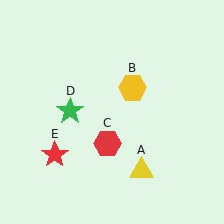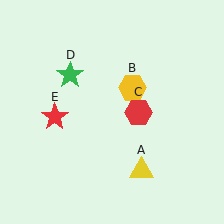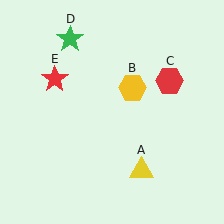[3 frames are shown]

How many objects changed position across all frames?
3 objects changed position: red hexagon (object C), green star (object D), red star (object E).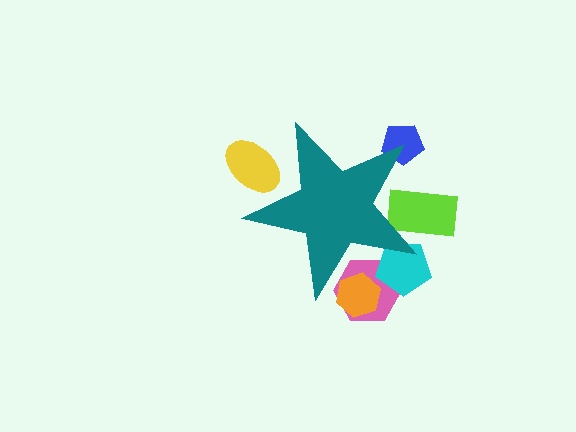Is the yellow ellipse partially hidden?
Yes, the yellow ellipse is partially hidden behind the teal star.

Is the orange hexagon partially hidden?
Yes, the orange hexagon is partially hidden behind the teal star.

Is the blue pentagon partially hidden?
Yes, the blue pentagon is partially hidden behind the teal star.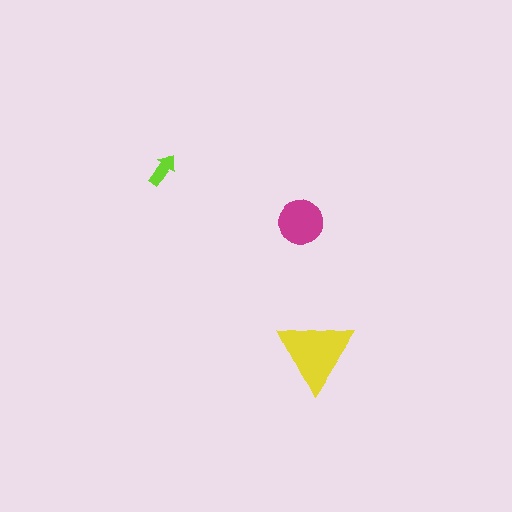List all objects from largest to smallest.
The yellow triangle, the magenta circle, the lime arrow.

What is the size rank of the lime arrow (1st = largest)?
3rd.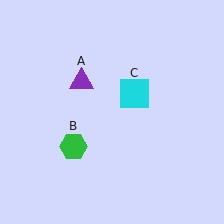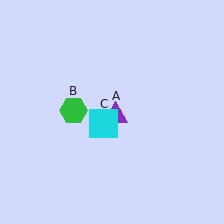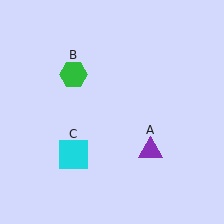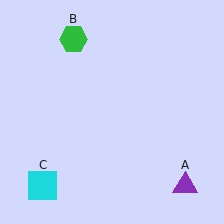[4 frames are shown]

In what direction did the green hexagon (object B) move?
The green hexagon (object B) moved up.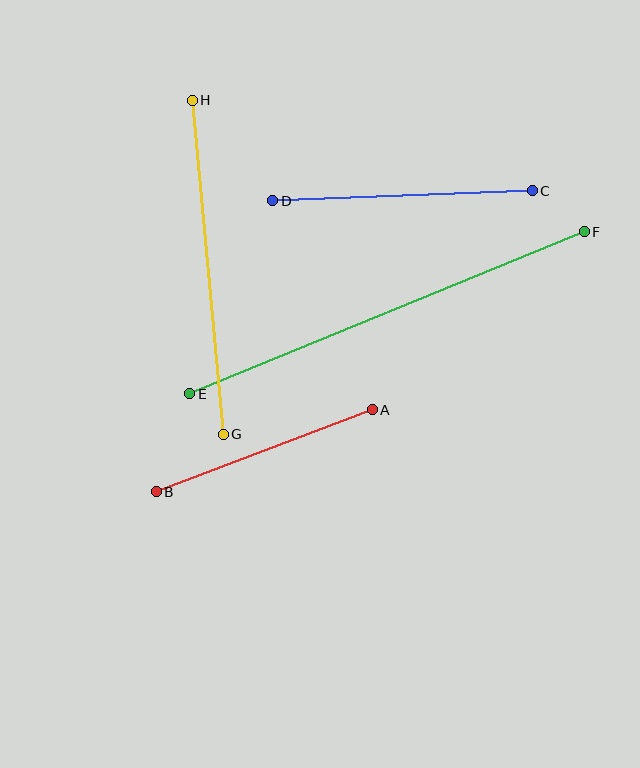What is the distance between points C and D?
The distance is approximately 260 pixels.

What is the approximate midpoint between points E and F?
The midpoint is at approximately (387, 313) pixels.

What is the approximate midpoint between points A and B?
The midpoint is at approximately (264, 451) pixels.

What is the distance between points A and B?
The distance is approximately 231 pixels.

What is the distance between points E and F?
The distance is approximately 427 pixels.